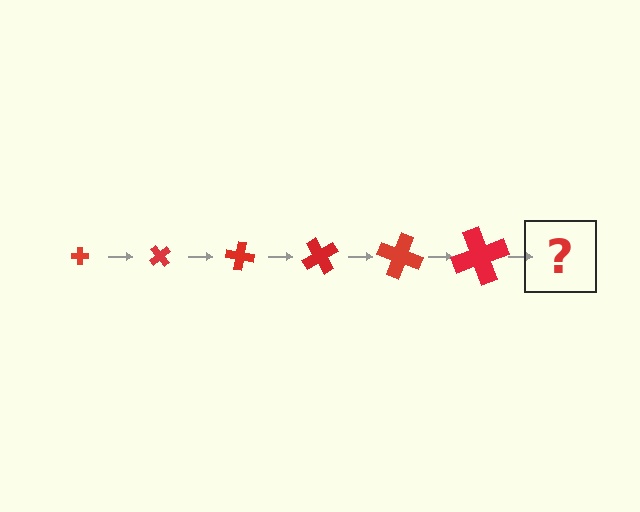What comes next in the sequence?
The next element should be a cross, larger than the previous one and rotated 300 degrees from the start.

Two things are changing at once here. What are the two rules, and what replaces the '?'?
The two rules are that the cross grows larger each step and it rotates 50 degrees each step. The '?' should be a cross, larger than the previous one and rotated 300 degrees from the start.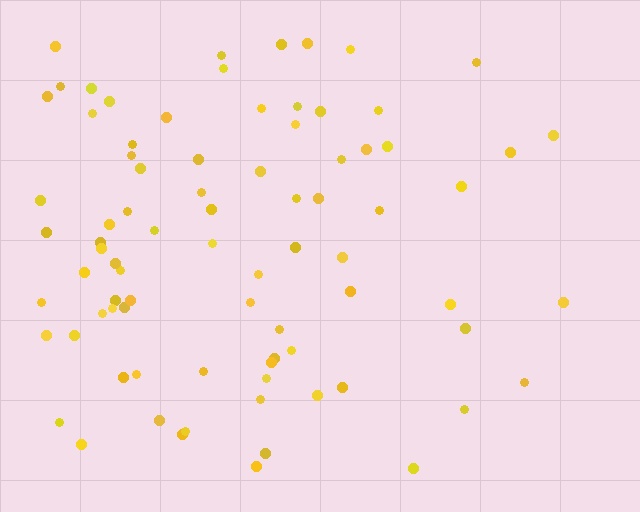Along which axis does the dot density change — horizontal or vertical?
Horizontal.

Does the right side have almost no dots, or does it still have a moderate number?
Still a moderate number, just noticeably fewer than the left.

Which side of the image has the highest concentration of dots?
The left.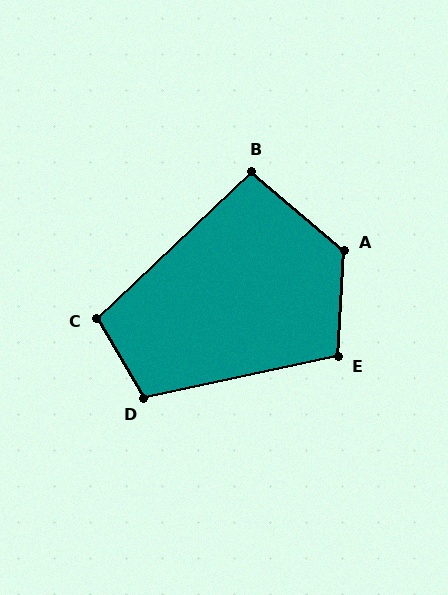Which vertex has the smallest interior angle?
B, at approximately 96 degrees.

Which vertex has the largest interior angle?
A, at approximately 127 degrees.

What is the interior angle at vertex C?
Approximately 103 degrees (obtuse).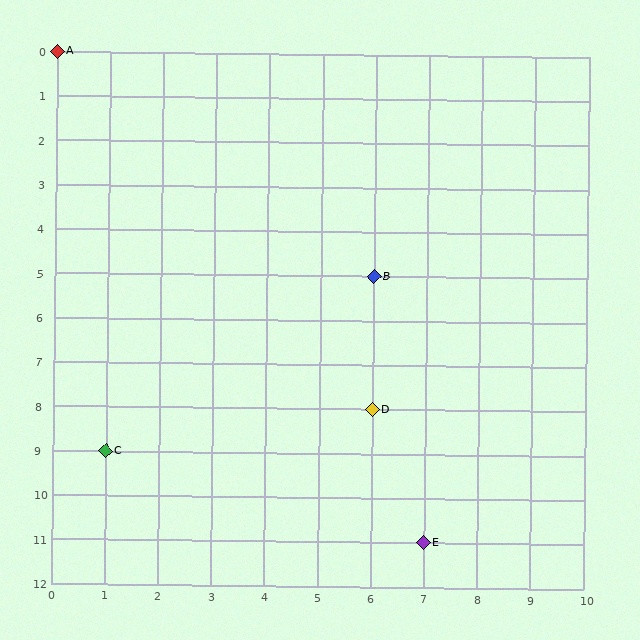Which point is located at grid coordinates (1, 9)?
Point C is at (1, 9).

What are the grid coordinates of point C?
Point C is at grid coordinates (1, 9).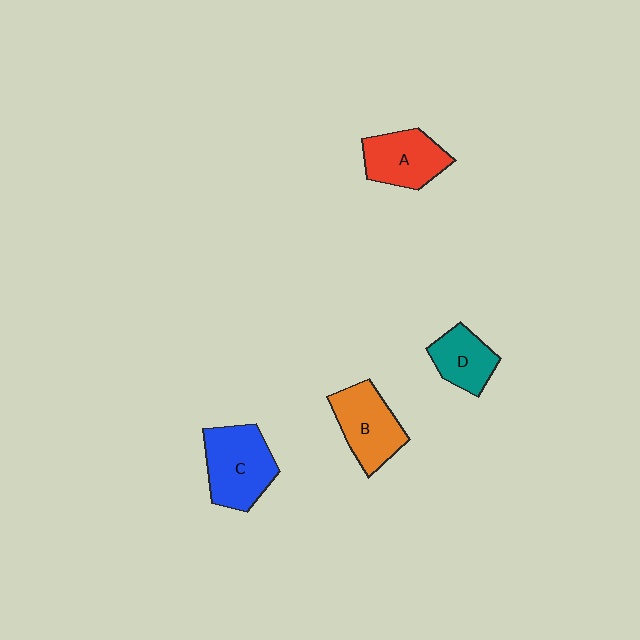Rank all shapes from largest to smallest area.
From largest to smallest: C (blue), B (orange), A (red), D (teal).